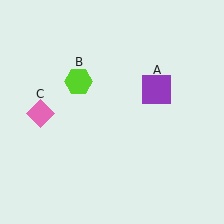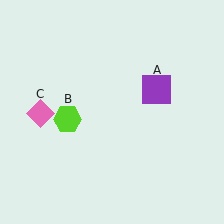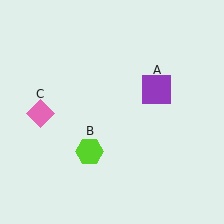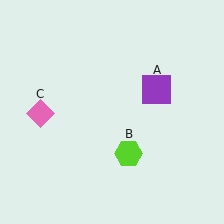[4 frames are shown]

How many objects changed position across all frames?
1 object changed position: lime hexagon (object B).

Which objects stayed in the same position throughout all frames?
Purple square (object A) and pink diamond (object C) remained stationary.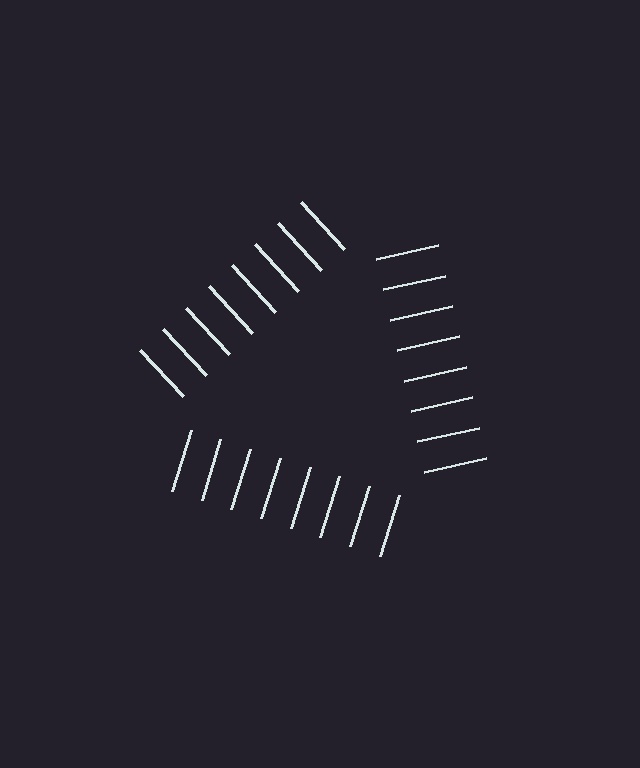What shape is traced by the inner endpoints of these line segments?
An illusory triangle — the line segments terminate on its edges but no continuous stroke is drawn.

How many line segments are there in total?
24 — 8 along each of the 3 edges.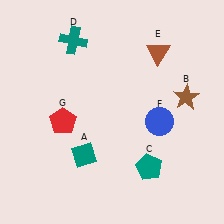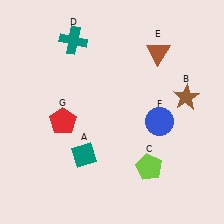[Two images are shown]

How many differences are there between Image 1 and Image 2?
There is 1 difference between the two images.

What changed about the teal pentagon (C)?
In Image 1, C is teal. In Image 2, it changed to lime.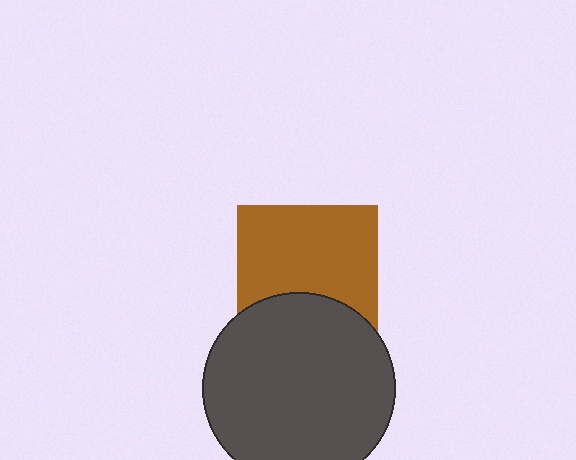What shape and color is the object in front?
The object in front is a dark gray circle.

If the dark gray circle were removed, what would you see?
You would see the complete brown square.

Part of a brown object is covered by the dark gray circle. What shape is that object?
It is a square.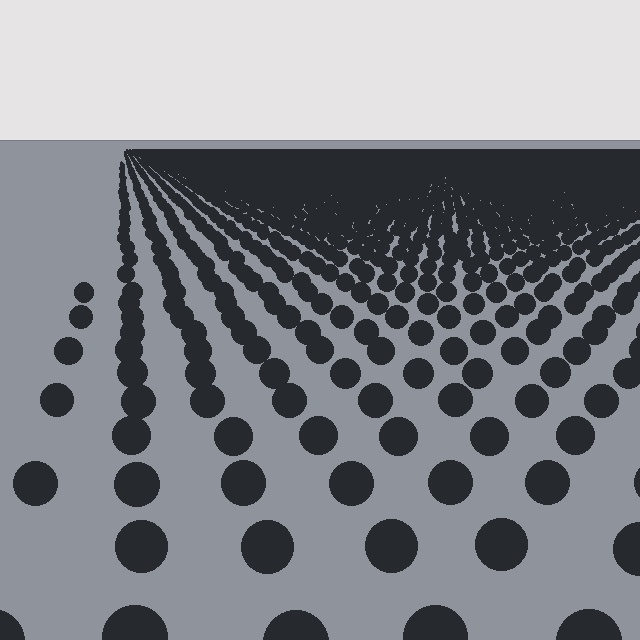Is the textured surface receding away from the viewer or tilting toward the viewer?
The surface is receding away from the viewer. Texture elements get smaller and denser toward the top.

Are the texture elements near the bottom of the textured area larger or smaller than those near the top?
Larger. Near the bottom, elements are closer to the viewer and appear at a bigger on-screen size.